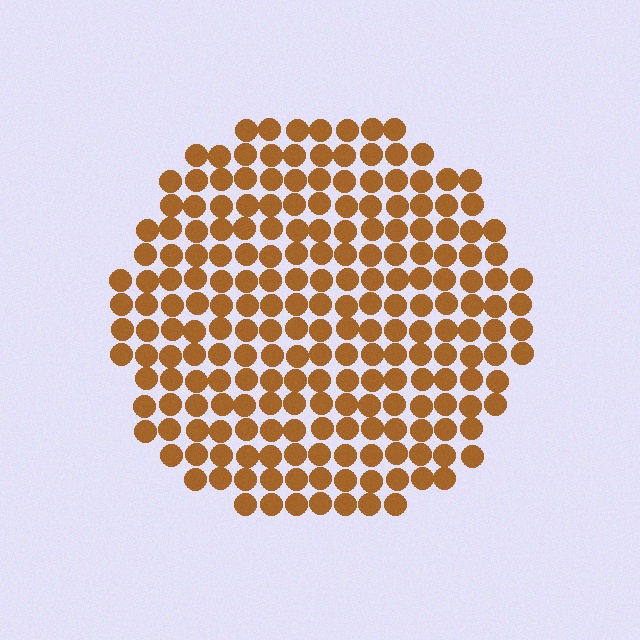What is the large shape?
The large shape is a circle.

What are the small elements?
The small elements are circles.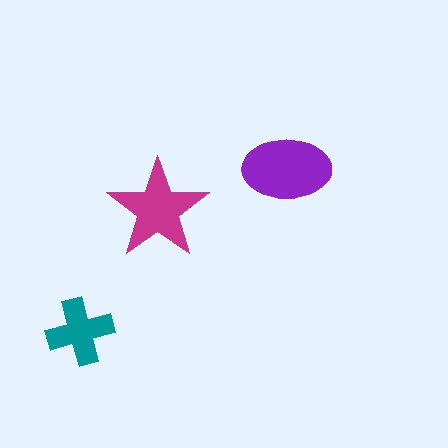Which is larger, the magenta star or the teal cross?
The magenta star.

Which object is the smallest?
The teal cross.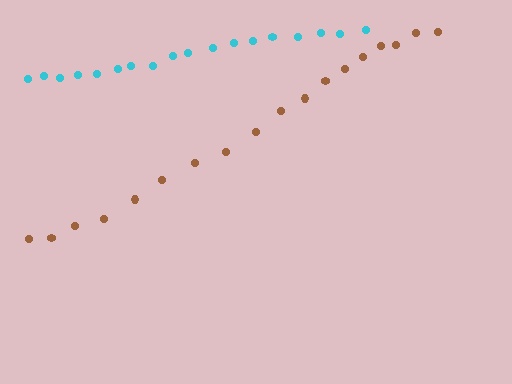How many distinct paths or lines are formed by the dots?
There are 2 distinct paths.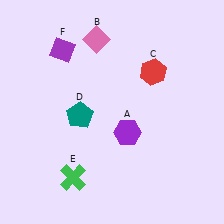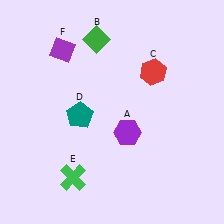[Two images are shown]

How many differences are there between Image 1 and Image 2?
There is 1 difference between the two images.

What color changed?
The diamond (B) changed from pink in Image 1 to green in Image 2.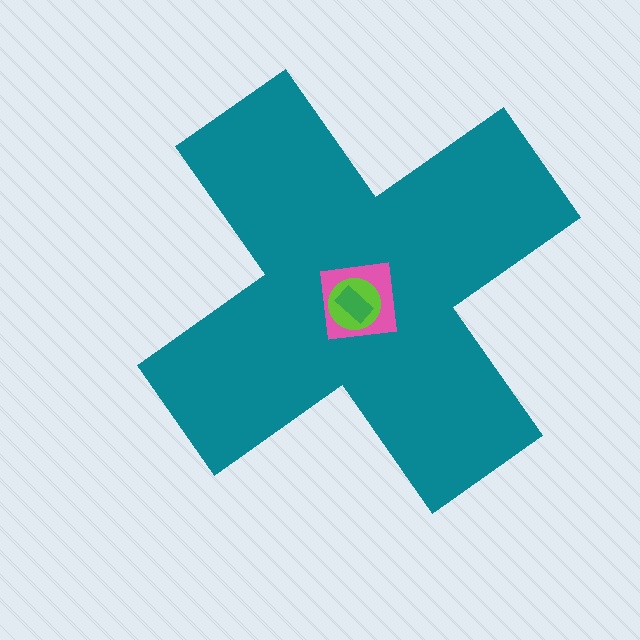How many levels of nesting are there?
4.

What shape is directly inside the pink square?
The lime circle.